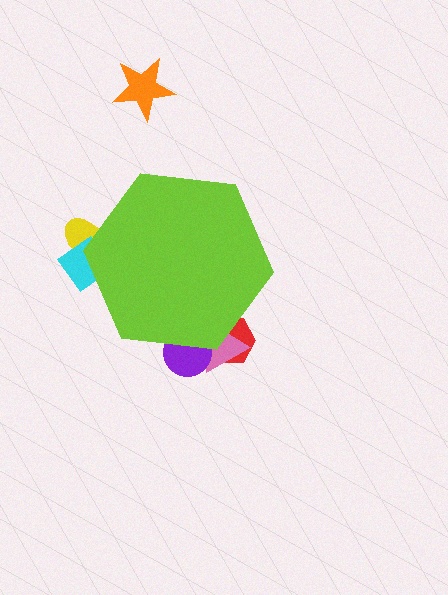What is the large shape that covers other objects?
A lime hexagon.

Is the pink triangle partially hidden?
Yes, the pink triangle is partially hidden behind the lime hexagon.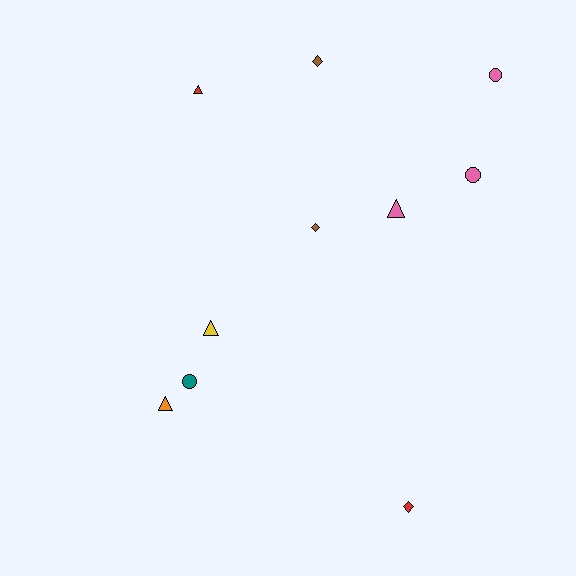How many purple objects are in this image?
There are no purple objects.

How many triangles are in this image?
There are 4 triangles.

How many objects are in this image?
There are 10 objects.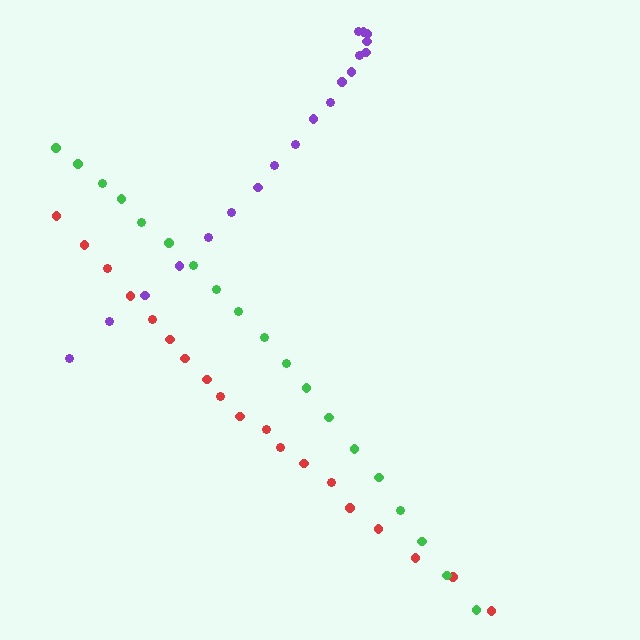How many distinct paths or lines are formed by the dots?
There are 3 distinct paths.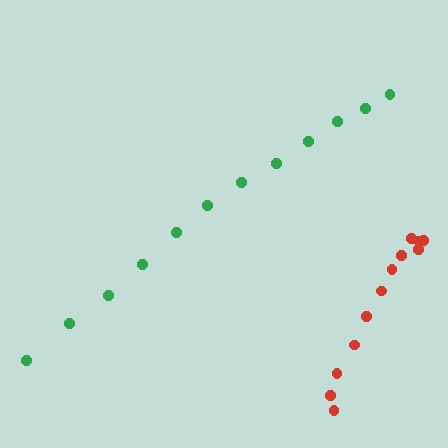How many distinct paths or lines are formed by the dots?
There are 2 distinct paths.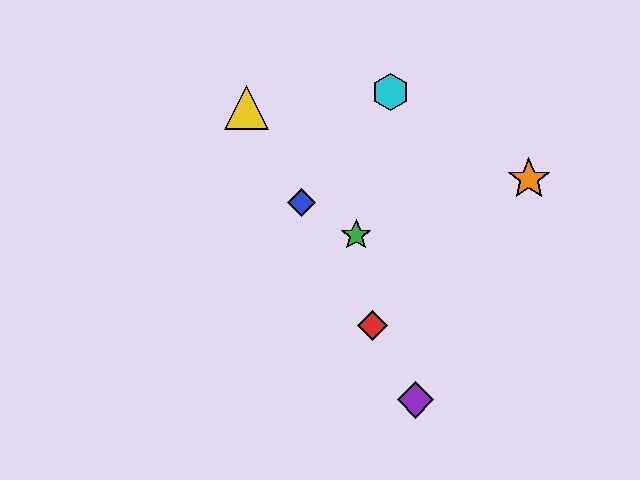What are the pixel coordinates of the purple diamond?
The purple diamond is at (416, 400).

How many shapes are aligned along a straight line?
4 shapes (the red diamond, the blue diamond, the yellow triangle, the purple diamond) are aligned along a straight line.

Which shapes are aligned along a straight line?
The red diamond, the blue diamond, the yellow triangle, the purple diamond are aligned along a straight line.